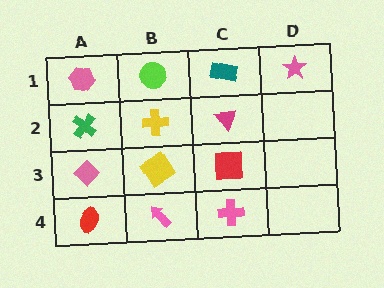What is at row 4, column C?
A pink cross.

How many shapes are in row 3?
3 shapes.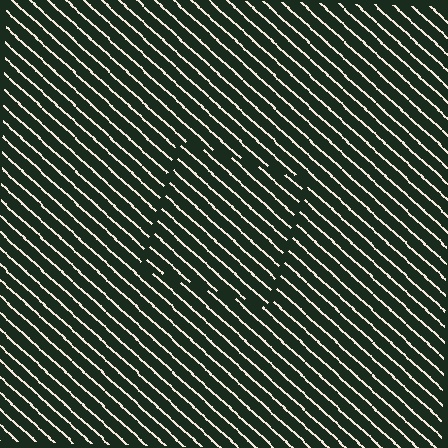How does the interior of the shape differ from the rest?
The interior of the shape contains the same grating, shifted by half a period — the contour is defined by the phase discontinuity where line-ends from the inner and outer gratings abut.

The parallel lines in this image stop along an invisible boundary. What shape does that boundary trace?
An illusory square. The interior of the shape contains the same grating, shifted by half a period — the contour is defined by the phase discontinuity where line-ends from the inner and outer gratings abut.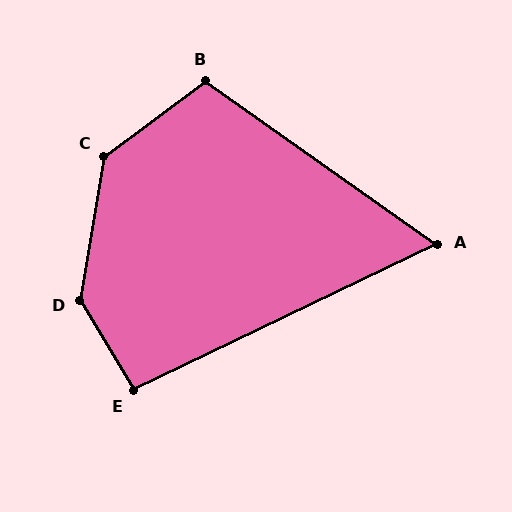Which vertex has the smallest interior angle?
A, at approximately 61 degrees.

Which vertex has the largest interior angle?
D, at approximately 140 degrees.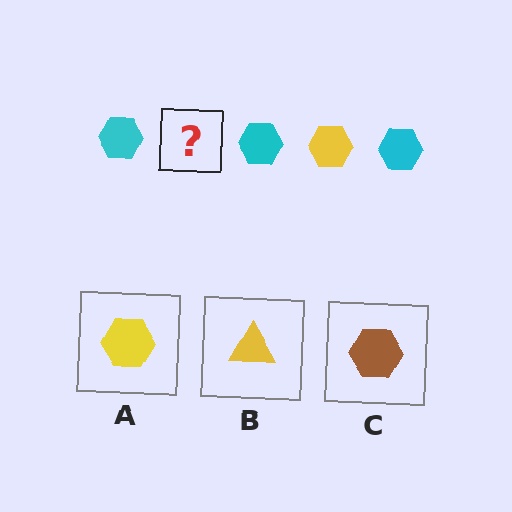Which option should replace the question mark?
Option A.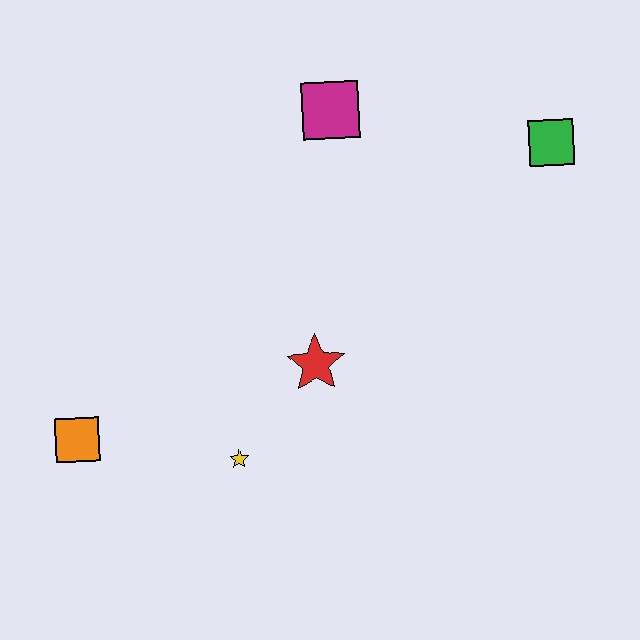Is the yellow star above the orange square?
No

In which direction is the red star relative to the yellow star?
The red star is above the yellow star.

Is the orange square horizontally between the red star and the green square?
No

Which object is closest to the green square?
The magenta square is closest to the green square.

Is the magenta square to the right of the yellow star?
Yes